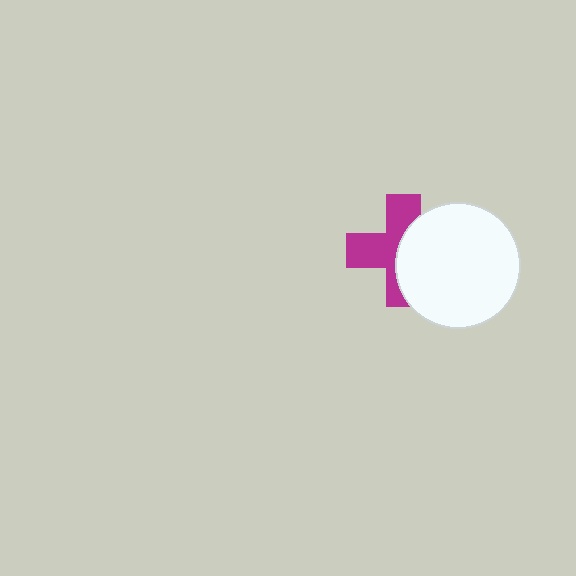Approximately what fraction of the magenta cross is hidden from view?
Roughly 47% of the magenta cross is hidden behind the white circle.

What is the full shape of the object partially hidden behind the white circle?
The partially hidden object is a magenta cross.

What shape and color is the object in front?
The object in front is a white circle.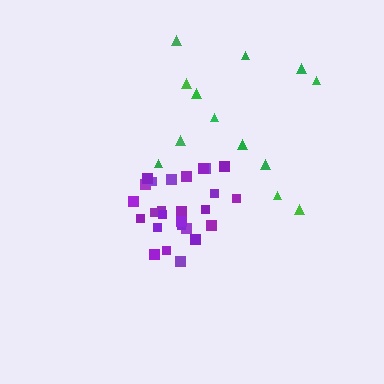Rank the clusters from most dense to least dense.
purple, green.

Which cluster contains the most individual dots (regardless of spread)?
Purple (26).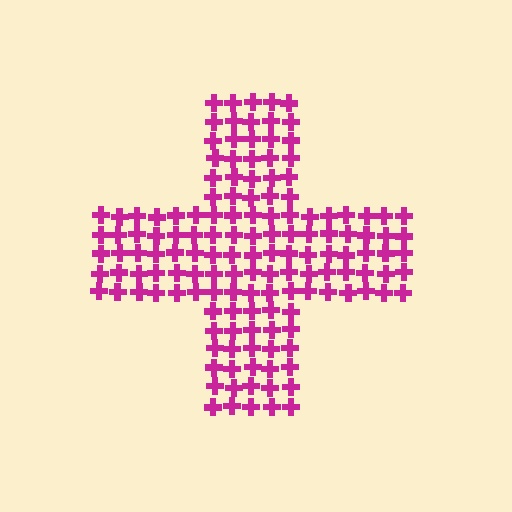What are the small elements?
The small elements are crosses.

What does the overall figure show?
The overall figure shows a cross.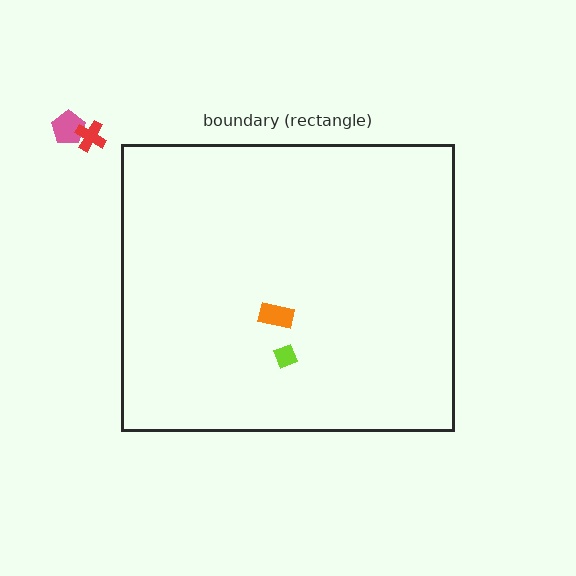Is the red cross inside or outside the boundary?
Outside.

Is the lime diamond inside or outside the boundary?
Inside.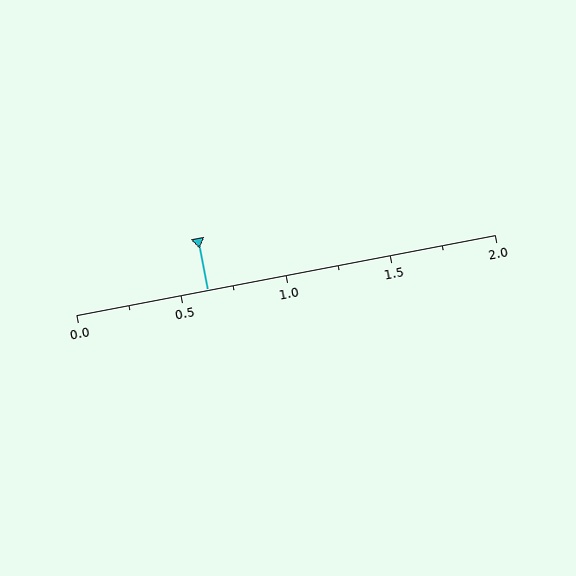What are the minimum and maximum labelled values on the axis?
The axis runs from 0.0 to 2.0.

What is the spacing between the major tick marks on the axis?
The major ticks are spaced 0.5 apart.